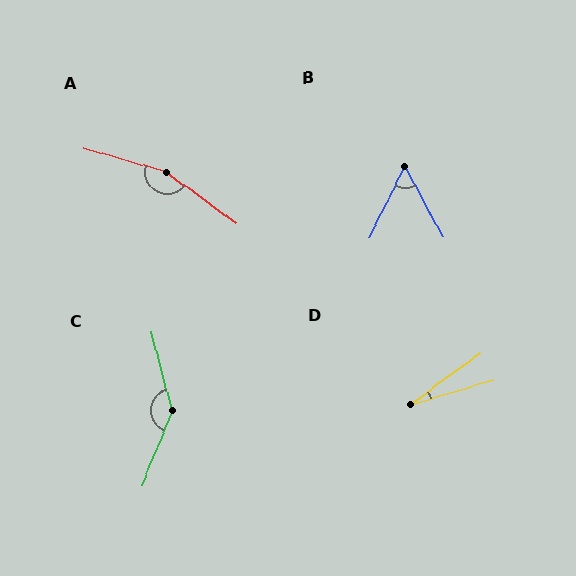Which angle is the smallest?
D, at approximately 20 degrees.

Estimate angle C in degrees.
Approximately 143 degrees.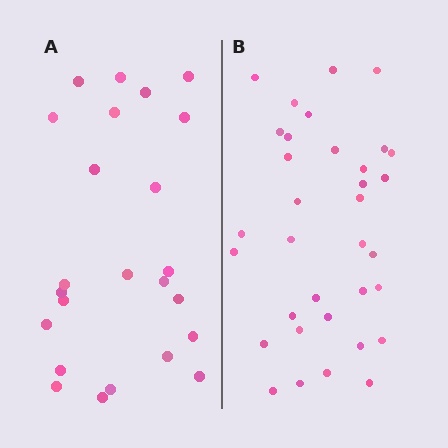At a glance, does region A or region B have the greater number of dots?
Region B (the right region) has more dots.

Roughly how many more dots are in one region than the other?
Region B has roughly 10 or so more dots than region A.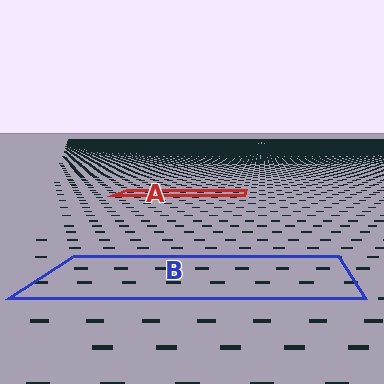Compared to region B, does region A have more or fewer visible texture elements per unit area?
Region A has more texture elements per unit area — they are packed more densely because it is farther away.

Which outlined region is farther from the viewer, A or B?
Region A is farther from the viewer — the texture elements inside it appear smaller and more densely packed.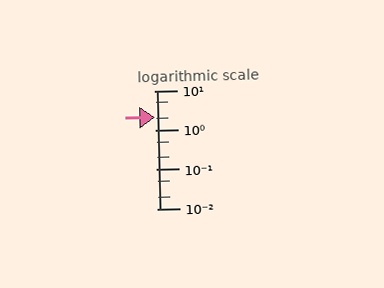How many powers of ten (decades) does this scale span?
The scale spans 3 decades, from 0.01 to 10.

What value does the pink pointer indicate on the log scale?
The pointer indicates approximately 2.1.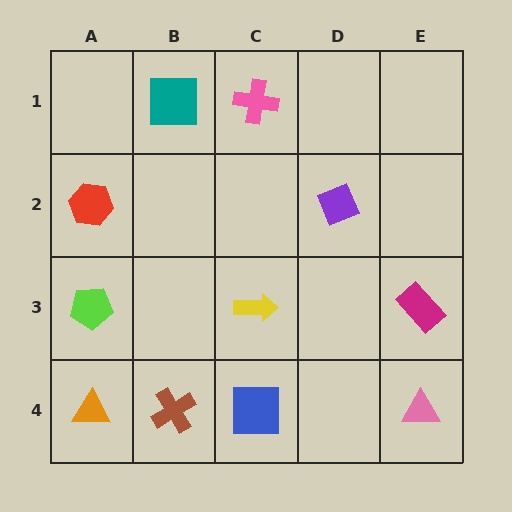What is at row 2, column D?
A purple diamond.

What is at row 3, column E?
A magenta rectangle.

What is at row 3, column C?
A yellow arrow.